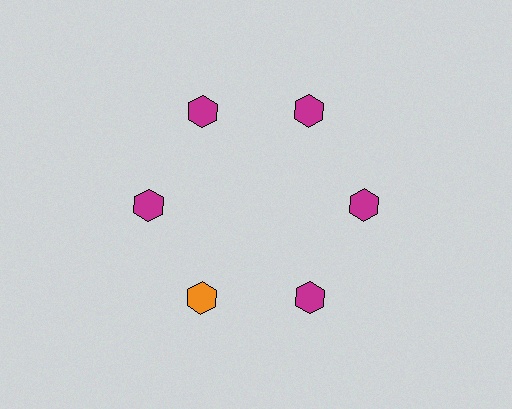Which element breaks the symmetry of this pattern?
The orange hexagon at roughly the 7 o'clock position breaks the symmetry. All other shapes are magenta hexagons.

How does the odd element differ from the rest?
It has a different color: orange instead of magenta.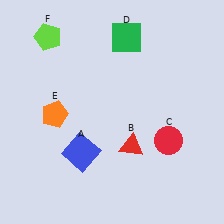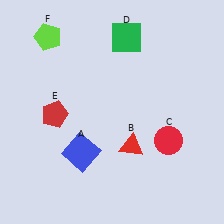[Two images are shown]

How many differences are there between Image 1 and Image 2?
There is 1 difference between the two images.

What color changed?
The pentagon (E) changed from orange in Image 1 to red in Image 2.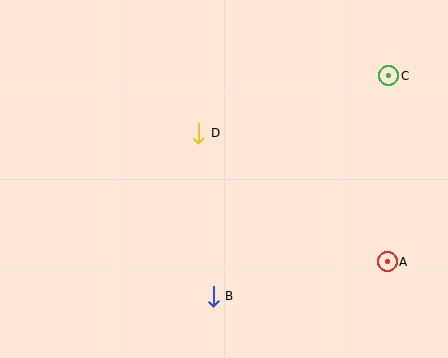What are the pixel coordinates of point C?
Point C is at (389, 76).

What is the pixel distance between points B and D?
The distance between B and D is 163 pixels.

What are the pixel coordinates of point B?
Point B is at (213, 296).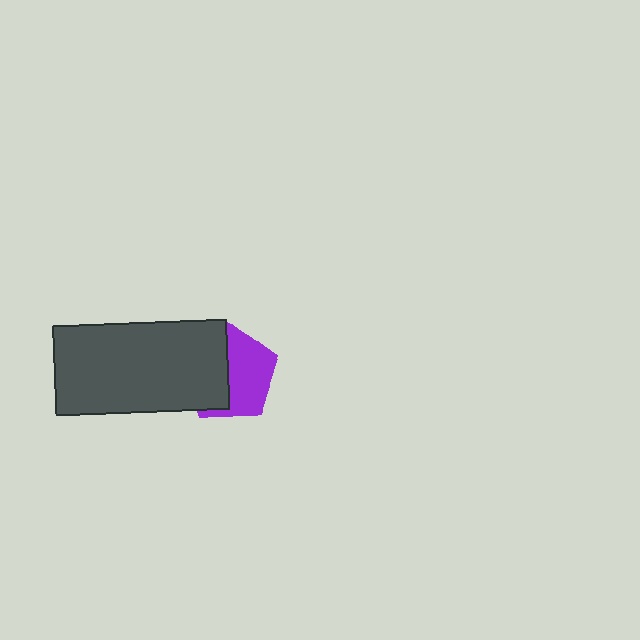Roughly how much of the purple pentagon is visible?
About half of it is visible (roughly 53%).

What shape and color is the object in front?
The object in front is a dark gray rectangle.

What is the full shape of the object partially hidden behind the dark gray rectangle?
The partially hidden object is a purple pentagon.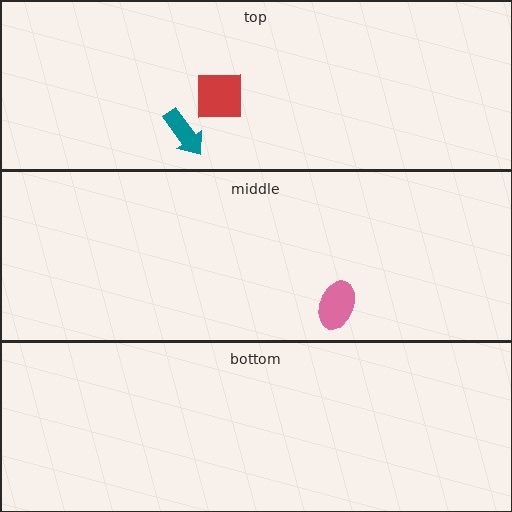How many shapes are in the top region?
2.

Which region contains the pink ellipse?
The middle region.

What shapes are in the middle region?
The pink ellipse.